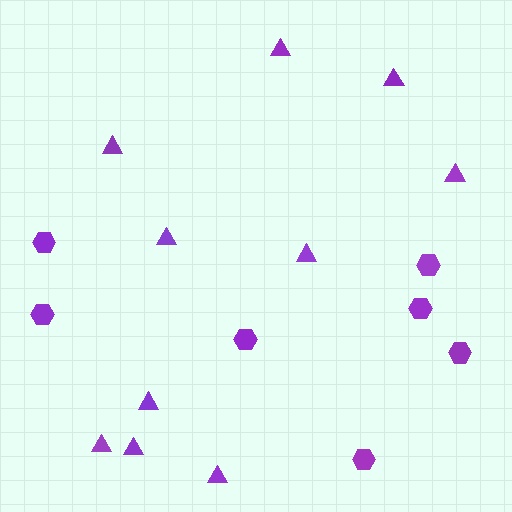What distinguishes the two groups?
There are 2 groups: one group of triangles (10) and one group of hexagons (7).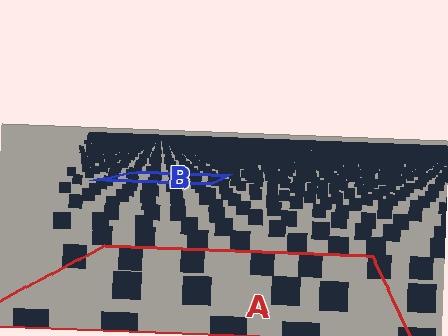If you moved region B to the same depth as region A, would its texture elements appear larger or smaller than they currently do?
They would appear larger. At a closer depth, the same texture elements are projected at a bigger on-screen size.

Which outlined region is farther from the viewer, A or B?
Region B is farther from the viewer — the texture elements inside it appear smaller and more densely packed.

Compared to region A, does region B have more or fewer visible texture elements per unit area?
Region B has more texture elements per unit area — they are packed more densely because it is farther away.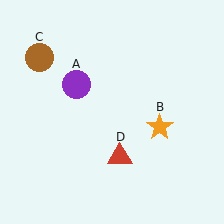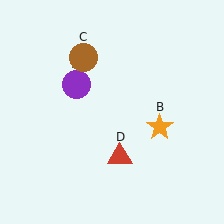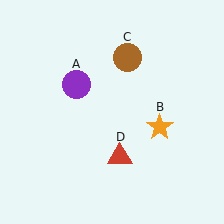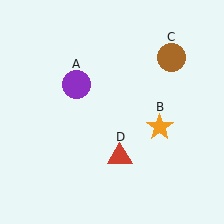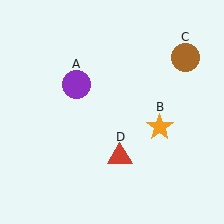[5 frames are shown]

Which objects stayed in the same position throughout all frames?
Purple circle (object A) and orange star (object B) and red triangle (object D) remained stationary.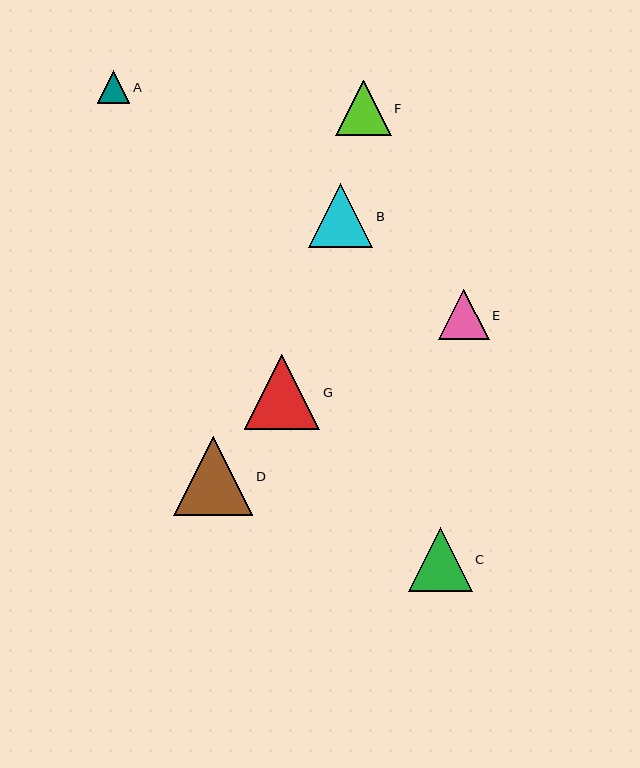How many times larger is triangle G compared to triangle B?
Triangle G is approximately 1.2 times the size of triangle B.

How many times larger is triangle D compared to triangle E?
Triangle D is approximately 1.6 times the size of triangle E.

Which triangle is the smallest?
Triangle A is the smallest with a size of approximately 32 pixels.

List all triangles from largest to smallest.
From largest to smallest: D, G, B, C, F, E, A.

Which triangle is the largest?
Triangle D is the largest with a size of approximately 80 pixels.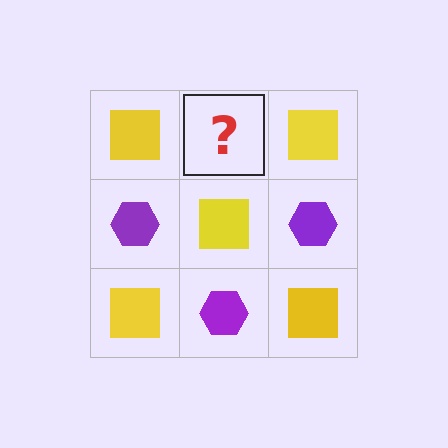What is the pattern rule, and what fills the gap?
The rule is that it alternates yellow square and purple hexagon in a checkerboard pattern. The gap should be filled with a purple hexagon.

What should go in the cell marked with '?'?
The missing cell should contain a purple hexagon.